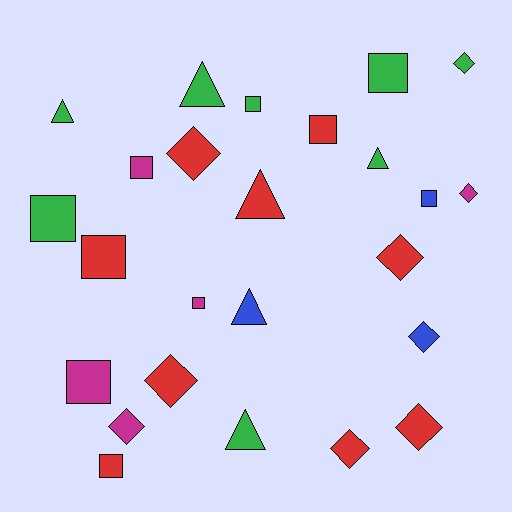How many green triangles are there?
There are 4 green triangles.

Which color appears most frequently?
Red, with 9 objects.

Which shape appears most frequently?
Square, with 10 objects.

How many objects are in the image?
There are 25 objects.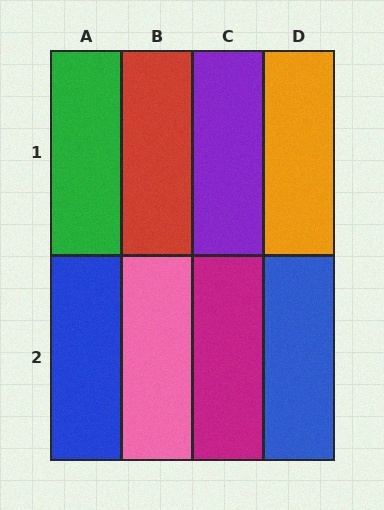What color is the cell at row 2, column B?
Pink.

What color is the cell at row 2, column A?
Blue.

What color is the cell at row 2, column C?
Magenta.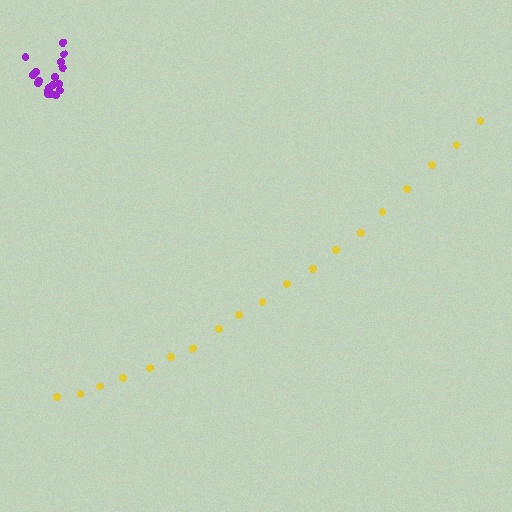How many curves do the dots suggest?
There are 2 distinct paths.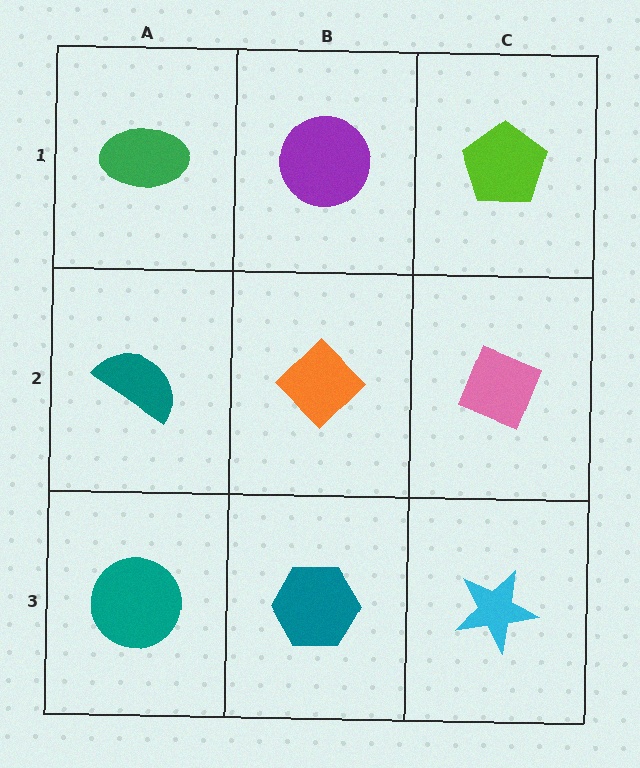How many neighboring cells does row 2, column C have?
3.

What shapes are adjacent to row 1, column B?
An orange diamond (row 2, column B), a green ellipse (row 1, column A), a lime pentagon (row 1, column C).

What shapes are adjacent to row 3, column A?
A teal semicircle (row 2, column A), a teal hexagon (row 3, column B).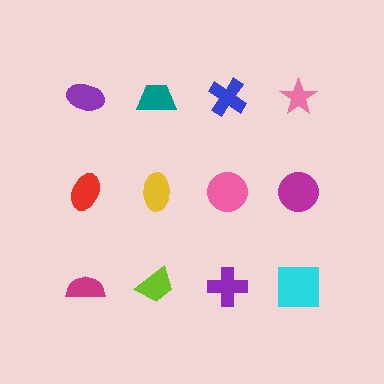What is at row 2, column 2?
A yellow ellipse.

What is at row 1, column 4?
A pink star.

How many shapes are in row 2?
4 shapes.